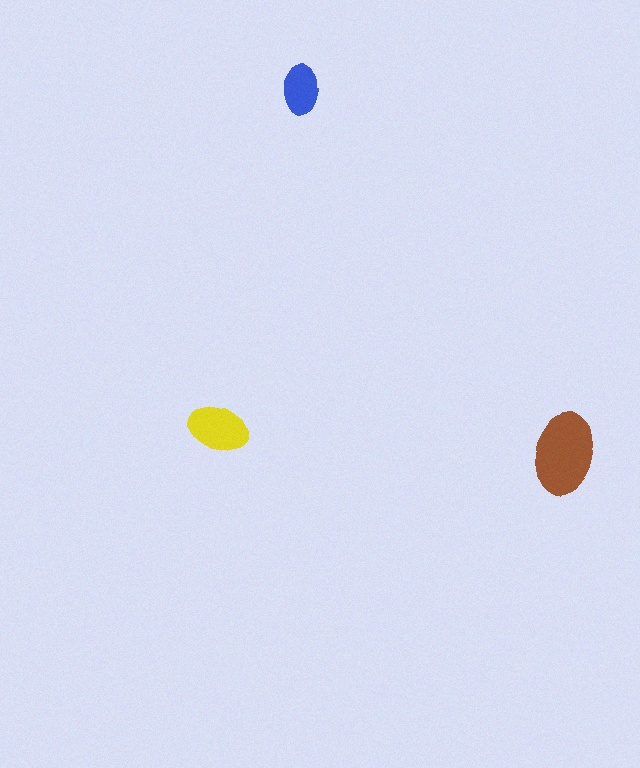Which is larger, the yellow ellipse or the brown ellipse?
The brown one.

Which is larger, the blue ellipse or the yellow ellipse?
The yellow one.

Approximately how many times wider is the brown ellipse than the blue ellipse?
About 1.5 times wider.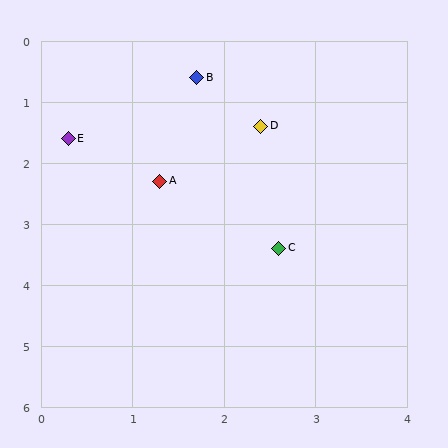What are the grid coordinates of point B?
Point B is at approximately (1.7, 0.6).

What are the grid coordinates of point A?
Point A is at approximately (1.3, 2.3).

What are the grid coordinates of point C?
Point C is at approximately (2.6, 3.4).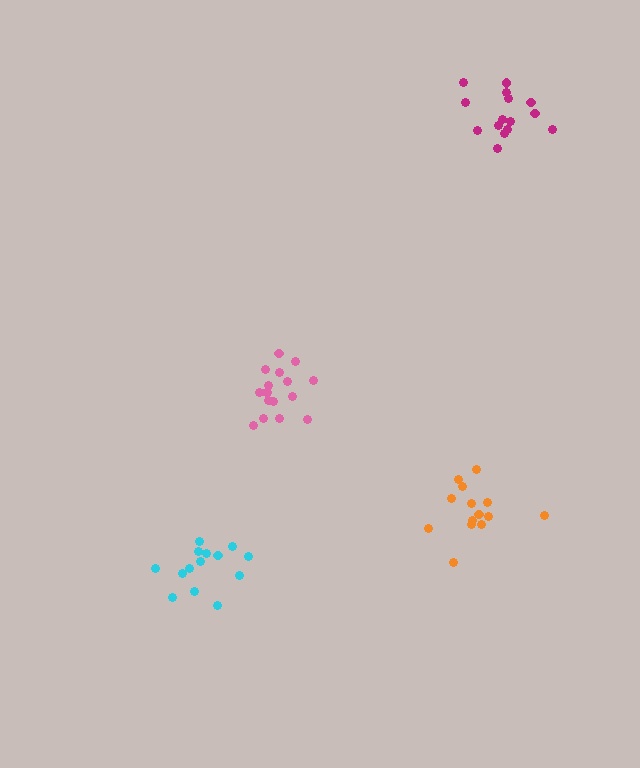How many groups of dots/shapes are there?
There are 4 groups.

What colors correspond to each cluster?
The clusters are colored: pink, orange, magenta, cyan.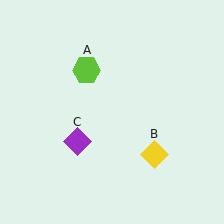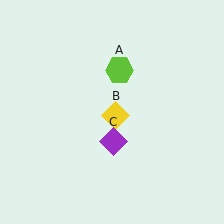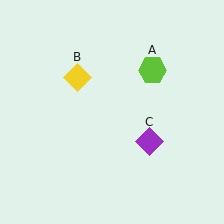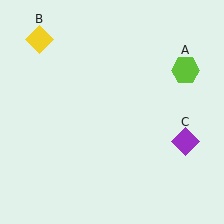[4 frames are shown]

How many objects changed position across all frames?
3 objects changed position: lime hexagon (object A), yellow diamond (object B), purple diamond (object C).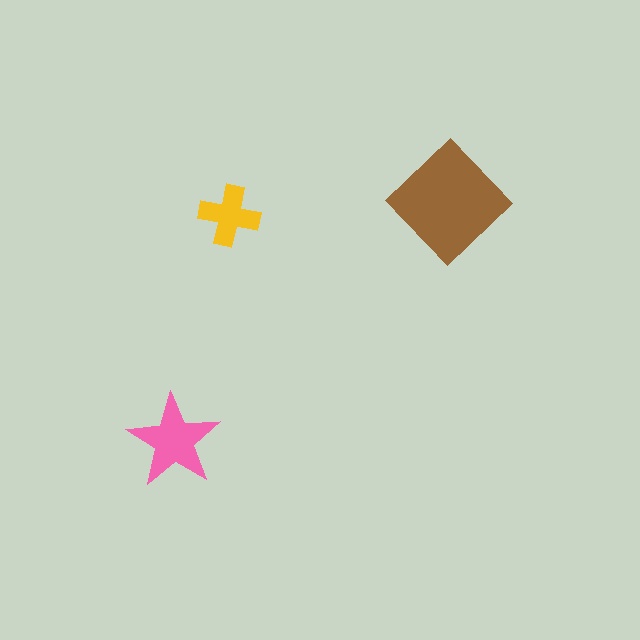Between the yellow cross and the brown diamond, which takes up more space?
The brown diamond.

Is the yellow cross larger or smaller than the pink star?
Smaller.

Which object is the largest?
The brown diamond.